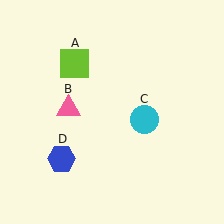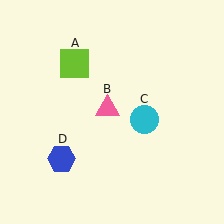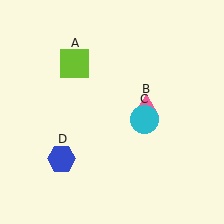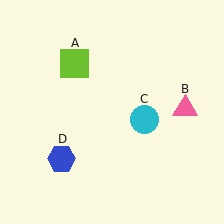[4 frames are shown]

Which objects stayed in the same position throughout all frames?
Lime square (object A) and cyan circle (object C) and blue hexagon (object D) remained stationary.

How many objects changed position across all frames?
1 object changed position: pink triangle (object B).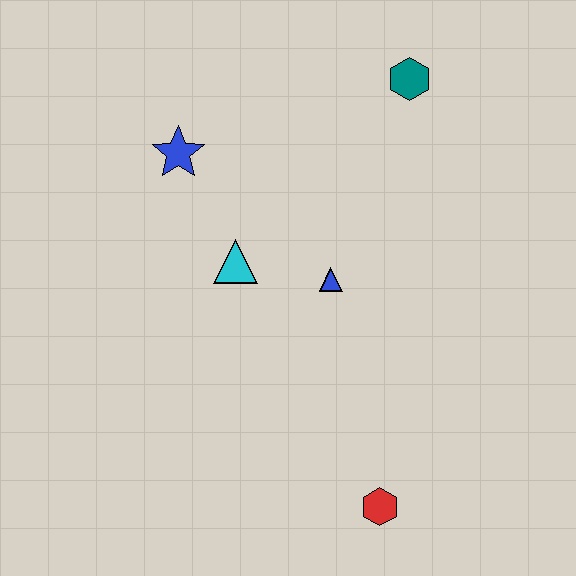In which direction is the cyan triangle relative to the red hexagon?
The cyan triangle is above the red hexagon.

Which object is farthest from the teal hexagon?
The red hexagon is farthest from the teal hexagon.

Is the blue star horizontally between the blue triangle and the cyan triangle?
No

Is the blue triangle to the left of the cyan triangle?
No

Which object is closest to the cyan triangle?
The blue triangle is closest to the cyan triangle.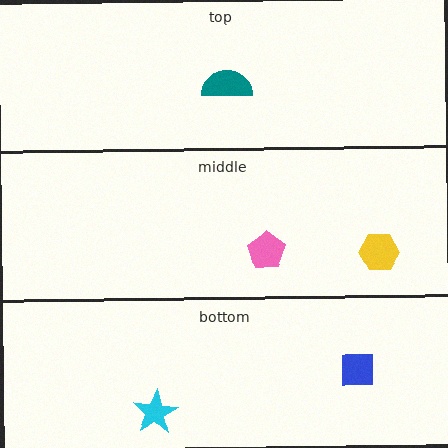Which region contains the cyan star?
The bottom region.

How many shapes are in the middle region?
2.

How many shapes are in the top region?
1.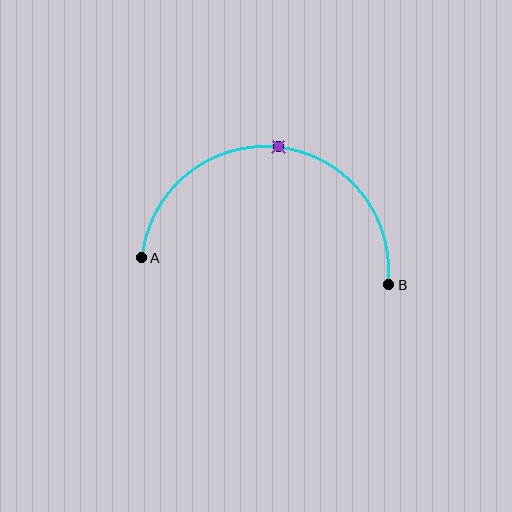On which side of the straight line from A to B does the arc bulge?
The arc bulges above the straight line connecting A and B.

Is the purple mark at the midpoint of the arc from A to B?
Yes. The purple mark lies on the arc at equal arc-length from both A and B — it is the arc midpoint.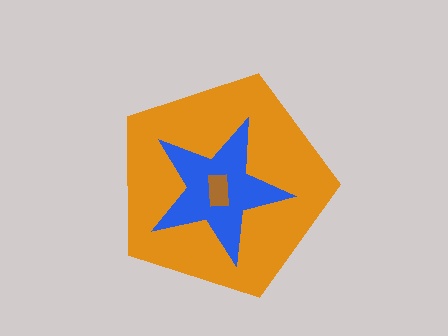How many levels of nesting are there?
3.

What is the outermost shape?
The orange pentagon.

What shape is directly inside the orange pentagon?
The blue star.